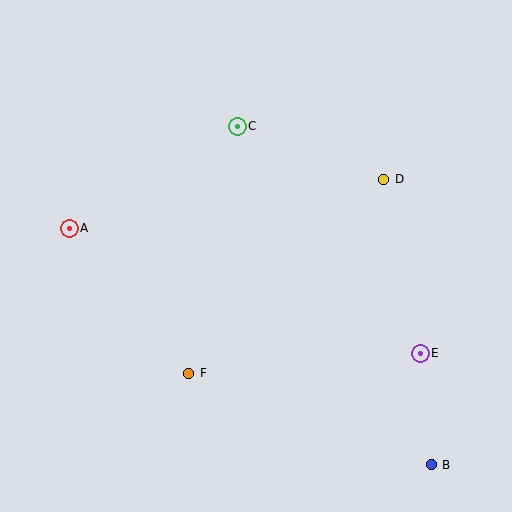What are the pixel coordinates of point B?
Point B is at (431, 465).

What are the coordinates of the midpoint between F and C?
The midpoint between F and C is at (213, 250).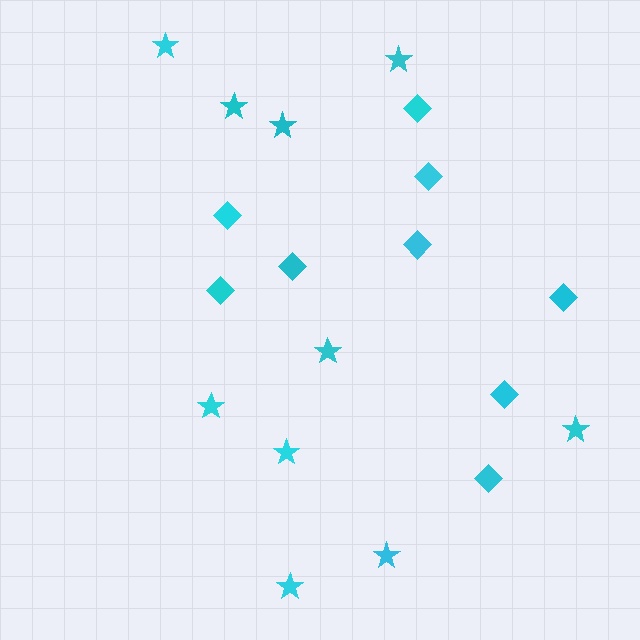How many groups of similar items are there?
There are 2 groups: one group of diamonds (9) and one group of stars (10).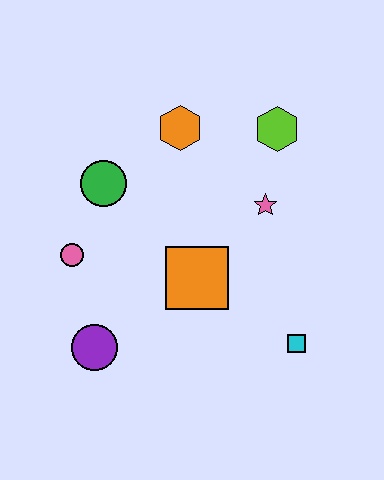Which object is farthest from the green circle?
The cyan square is farthest from the green circle.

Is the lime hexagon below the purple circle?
No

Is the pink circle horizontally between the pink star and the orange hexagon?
No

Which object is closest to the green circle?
The pink circle is closest to the green circle.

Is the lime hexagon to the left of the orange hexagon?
No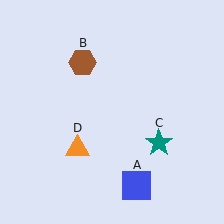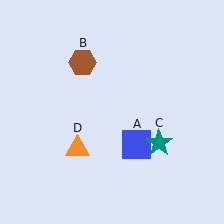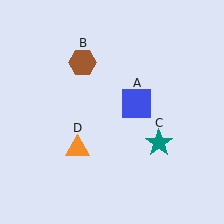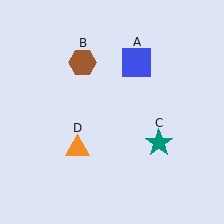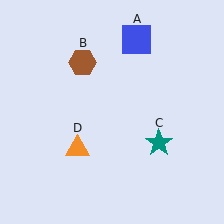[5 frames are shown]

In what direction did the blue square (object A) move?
The blue square (object A) moved up.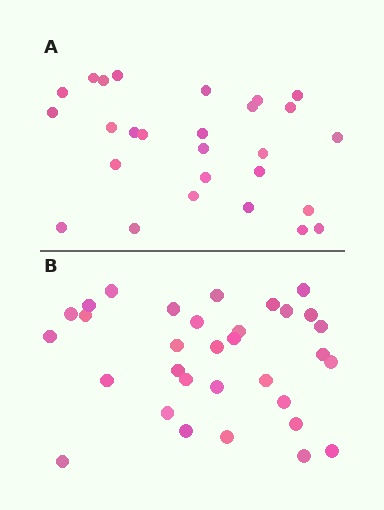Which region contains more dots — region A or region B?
Region B (the bottom region) has more dots.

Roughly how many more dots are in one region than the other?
Region B has about 5 more dots than region A.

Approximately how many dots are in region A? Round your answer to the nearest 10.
About 30 dots. (The exact count is 27, which rounds to 30.)